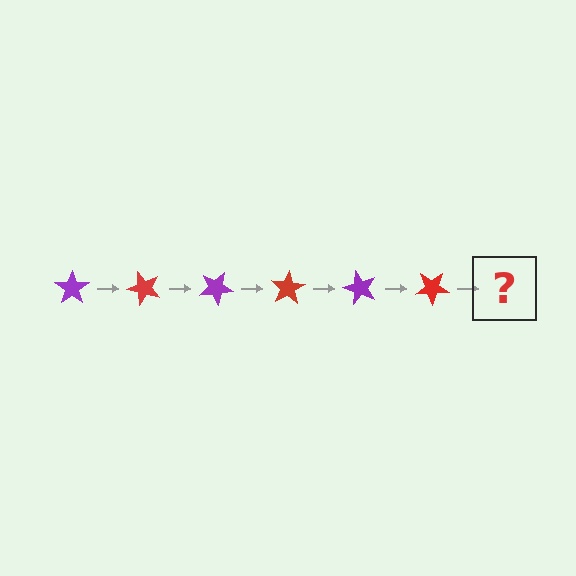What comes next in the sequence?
The next element should be a purple star, rotated 300 degrees from the start.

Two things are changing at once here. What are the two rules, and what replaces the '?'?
The two rules are that it rotates 50 degrees each step and the color cycles through purple and red. The '?' should be a purple star, rotated 300 degrees from the start.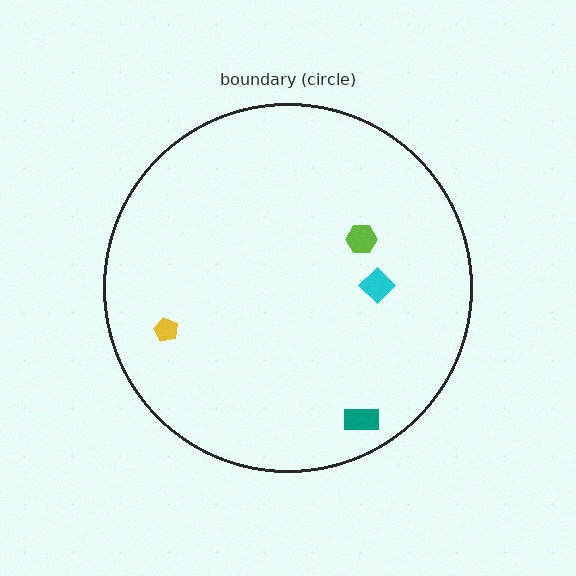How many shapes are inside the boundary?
4 inside, 0 outside.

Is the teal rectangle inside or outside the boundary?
Inside.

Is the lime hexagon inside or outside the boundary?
Inside.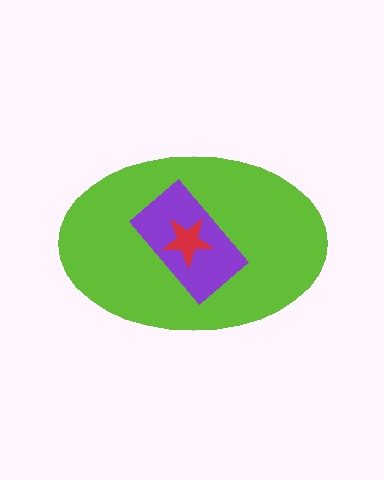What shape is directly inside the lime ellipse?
The purple rectangle.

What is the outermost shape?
The lime ellipse.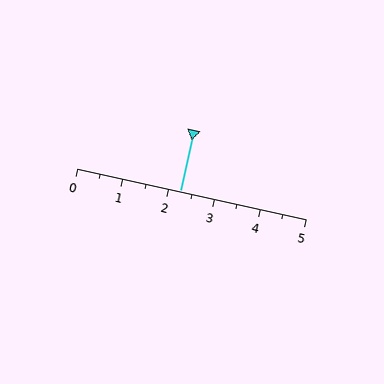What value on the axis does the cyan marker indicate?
The marker indicates approximately 2.2.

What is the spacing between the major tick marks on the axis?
The major ticks are spaced 1 apart.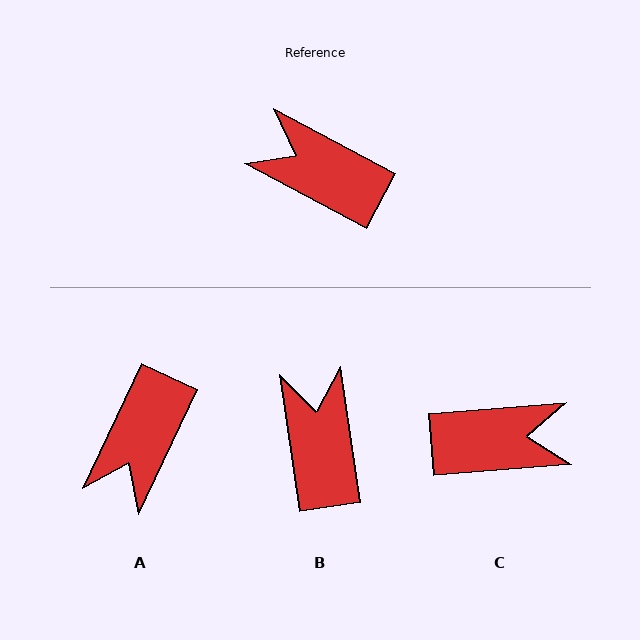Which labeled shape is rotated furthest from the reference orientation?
C, about 147 degrees away.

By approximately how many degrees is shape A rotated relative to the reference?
Approximately 93 degrees counter-clockwise.